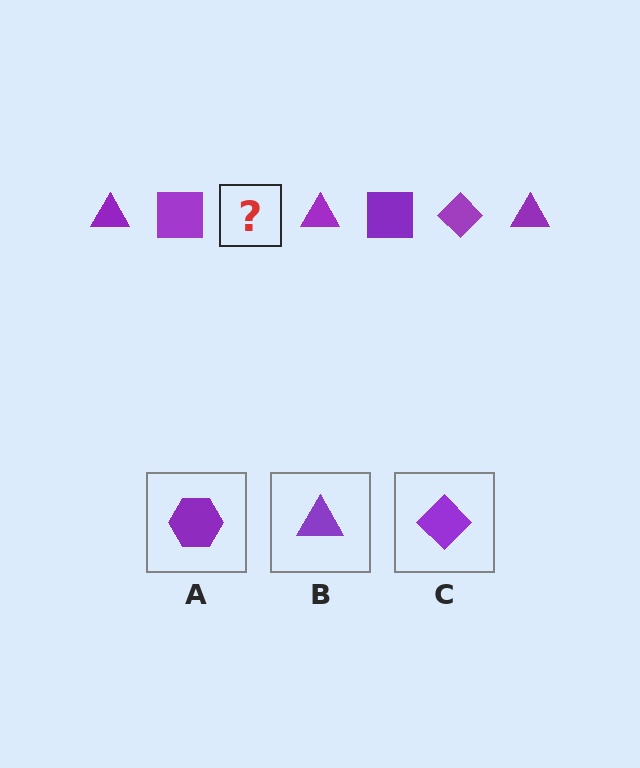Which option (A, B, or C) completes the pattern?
C.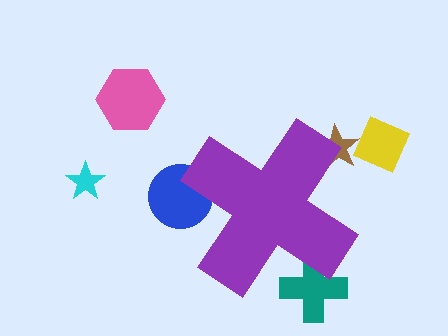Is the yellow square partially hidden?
No, the yellow square is fully visible.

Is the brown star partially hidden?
Yes, the brown star is partially hidden behind the purple cross.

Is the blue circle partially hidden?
Yes, the blue circle is partially hidden behind the purple cross.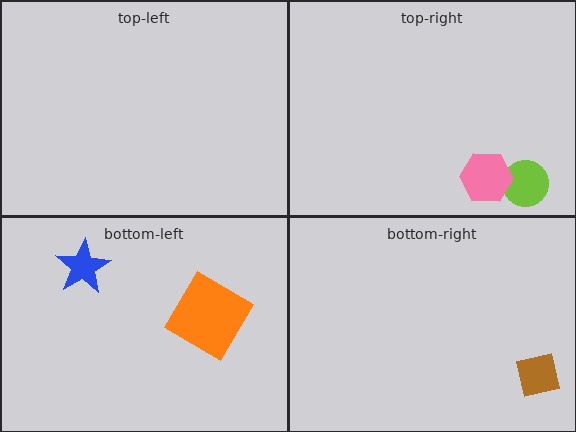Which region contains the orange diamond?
The bottom-left region.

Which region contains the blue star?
The bottom-left region.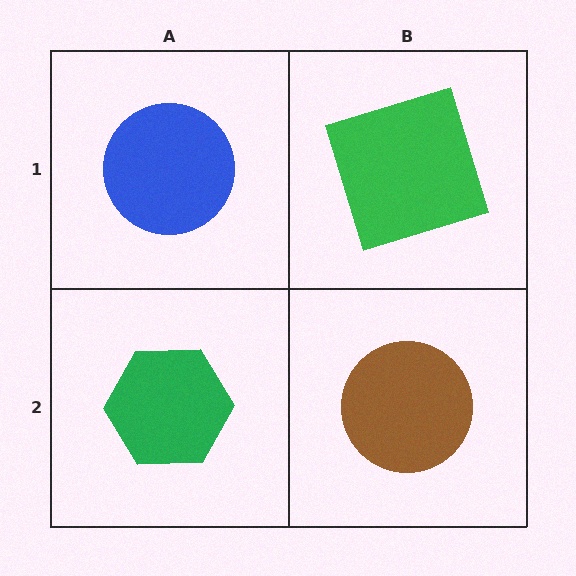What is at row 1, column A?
A blue circle.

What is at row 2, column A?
A green hexagon.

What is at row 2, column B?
A brown circle.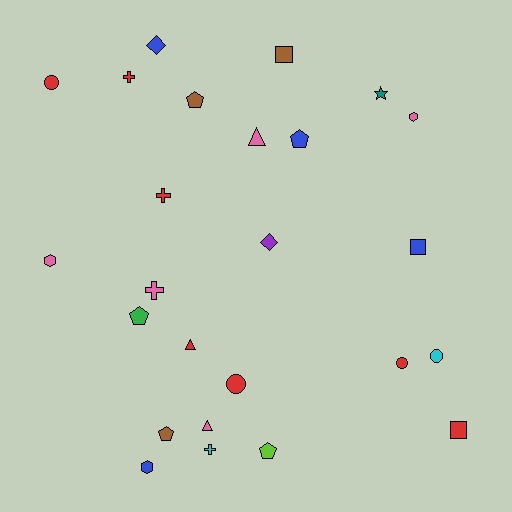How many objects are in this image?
There are 25 objects.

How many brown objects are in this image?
There are 3 brown objects.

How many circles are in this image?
There are 4 circles.